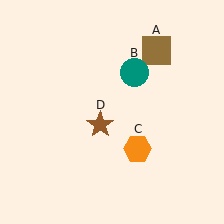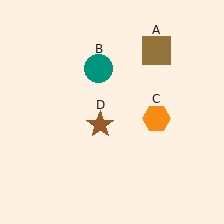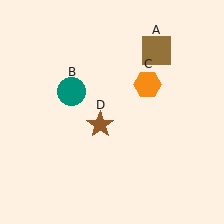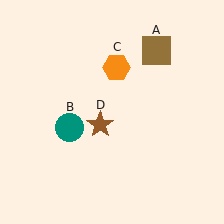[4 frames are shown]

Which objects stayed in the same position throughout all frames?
Brown square (object A) and brown star (object D) remained stationary.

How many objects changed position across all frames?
2 objects changed position: teal circle (object B), orange hexagon (object C).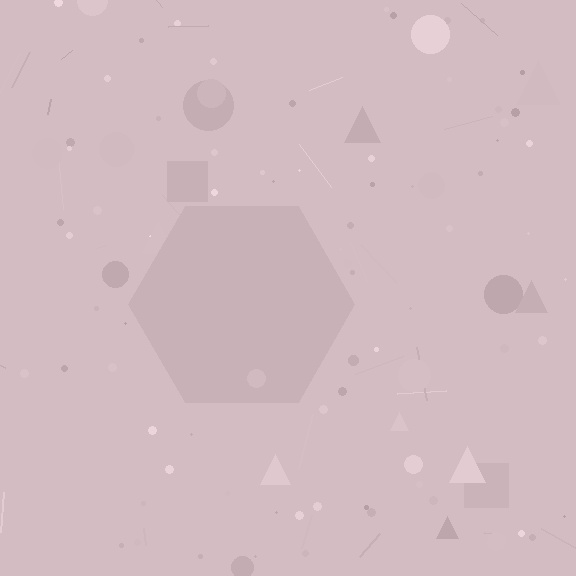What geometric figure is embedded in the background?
A hexagon is embedded in the background.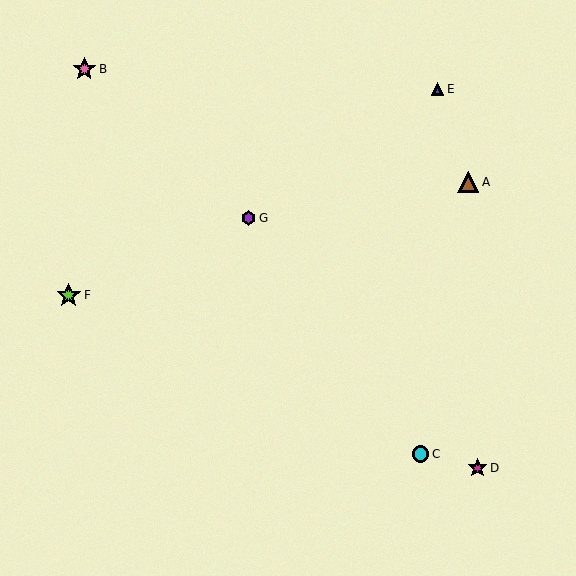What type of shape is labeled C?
Shape C is a cyan circle.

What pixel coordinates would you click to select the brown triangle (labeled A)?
Click at (468, 182) to select the brown triangle A.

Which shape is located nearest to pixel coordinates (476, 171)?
The brown triangle (labeled A) at (468, 182) is nearest to that location.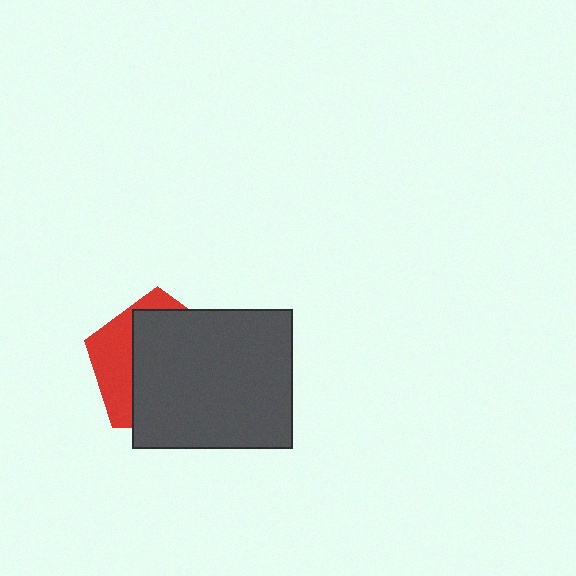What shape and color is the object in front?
The object in front is a dark gray rectangle.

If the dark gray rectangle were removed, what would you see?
You would see the complete red pentagon.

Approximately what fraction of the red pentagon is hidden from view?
Roughly 69% of the red pentagon is hidden behind the dark gray rectangle.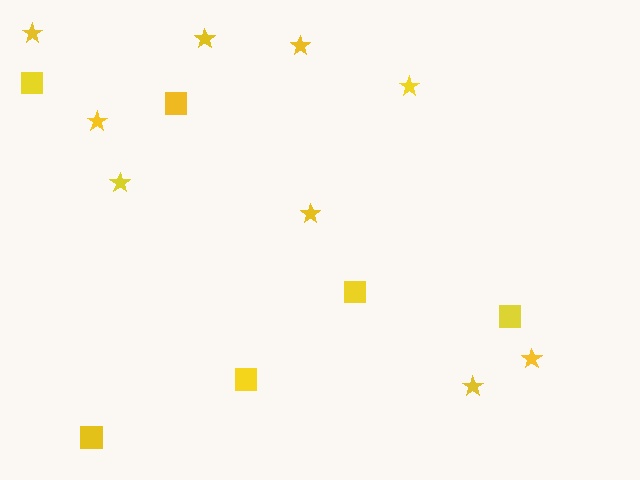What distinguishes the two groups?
There are 2 groups: one group of stars (9) and one group of squares (6).